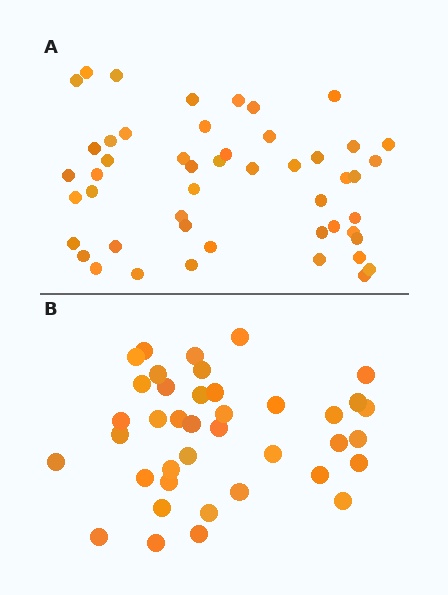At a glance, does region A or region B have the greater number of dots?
Region A (the top region) has more dots.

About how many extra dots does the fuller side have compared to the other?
Region A has roughly 10 or so more dots than region B.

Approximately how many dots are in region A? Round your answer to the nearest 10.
About 50 dots. (The exact count is 49, which rounds to 50.)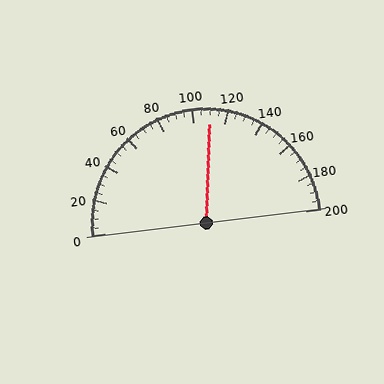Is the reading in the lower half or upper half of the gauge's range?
The reading is in the upper half of the range (0 to 200).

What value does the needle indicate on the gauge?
The needle indicates approximately 110.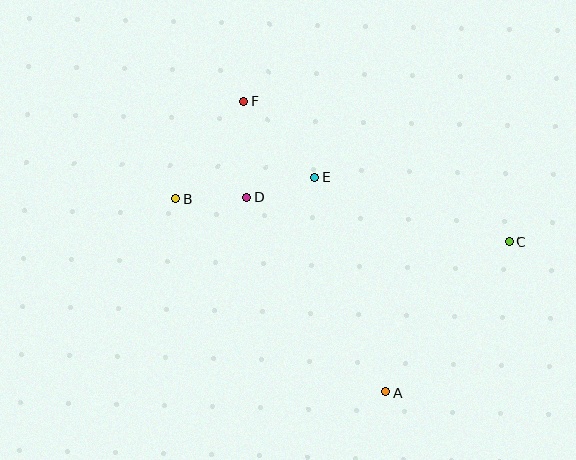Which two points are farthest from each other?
Points B and C are farthest from each other.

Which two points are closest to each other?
Points B and D are closest to each other.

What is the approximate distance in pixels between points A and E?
The distance between A and E is approximately 227 pixels.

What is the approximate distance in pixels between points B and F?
The distance between B and F is approximately 119 pixels.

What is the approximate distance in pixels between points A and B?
The distance between A and B is approximately 286 pixels.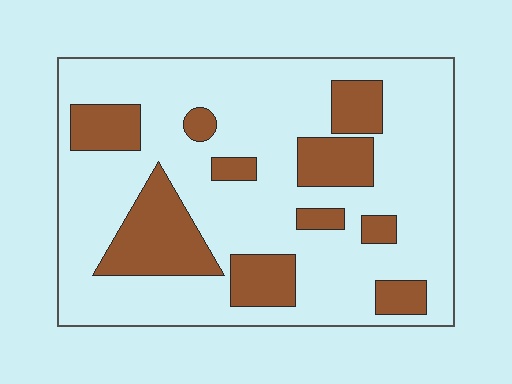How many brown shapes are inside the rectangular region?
10.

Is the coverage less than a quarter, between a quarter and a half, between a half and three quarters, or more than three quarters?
Between a quarter and a half.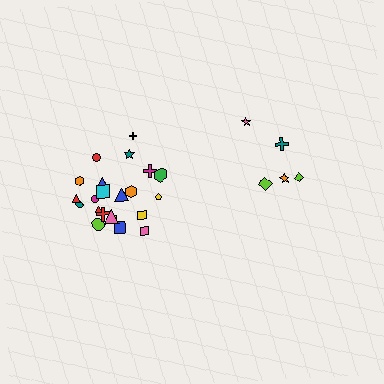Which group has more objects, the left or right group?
The left group.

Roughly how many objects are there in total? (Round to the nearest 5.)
Roughly 25 objects in total.